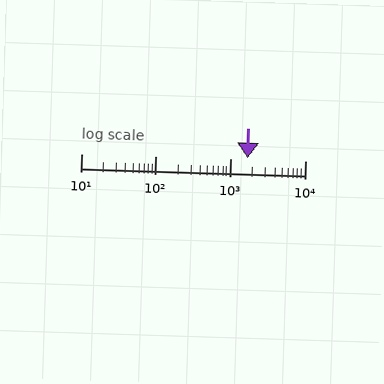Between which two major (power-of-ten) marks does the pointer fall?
The pointer is between 1000 and 10000.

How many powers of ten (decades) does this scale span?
The scale spans 3 decades, from 10 to 10000.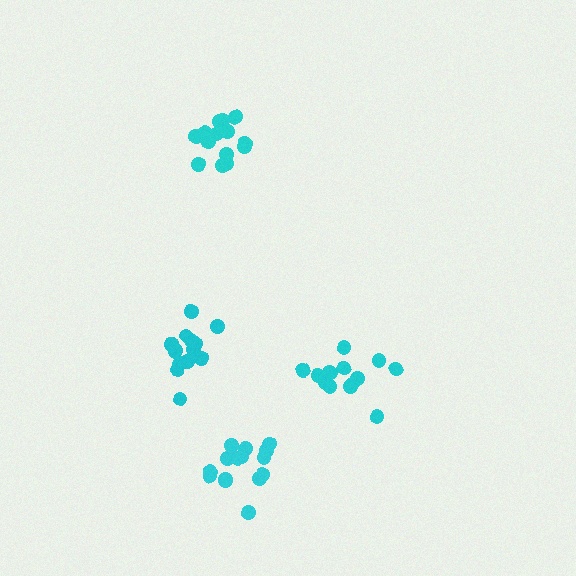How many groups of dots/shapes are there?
There are 4 groups.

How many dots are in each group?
Group 1: 15 dots, Group 2: 13 dots, Group 3: 14 dots, Group 4: 15 dots (57 total).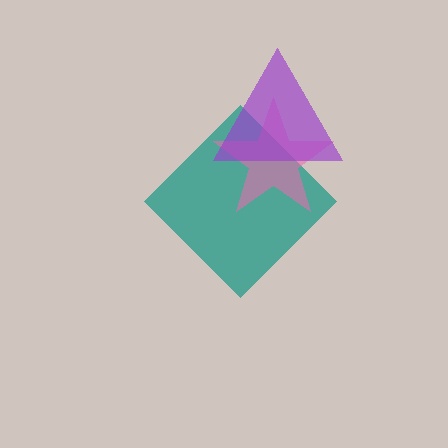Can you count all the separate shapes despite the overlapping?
Yes, there are 3 separate shapes.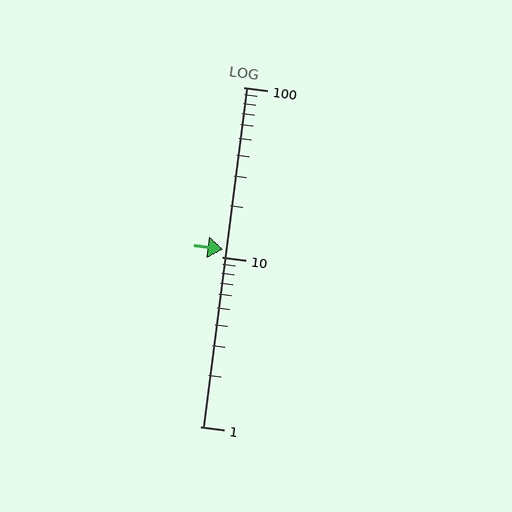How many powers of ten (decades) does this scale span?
The scale spans 2 decades, from 1 to 100.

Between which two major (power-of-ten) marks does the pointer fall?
The pointer is between 10 and 100.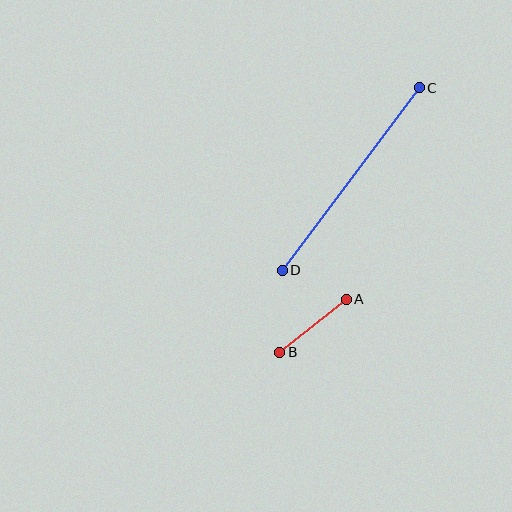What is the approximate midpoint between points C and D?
The midpoint is at approximately (351, 179) pixels.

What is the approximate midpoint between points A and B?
The midpoint is at approximately (313, 326) pixels.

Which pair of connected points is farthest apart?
Points C and D are farthest apart.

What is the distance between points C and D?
The distance is approximately 228 pixels.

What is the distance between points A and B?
The distance is approximately 85 pixels.